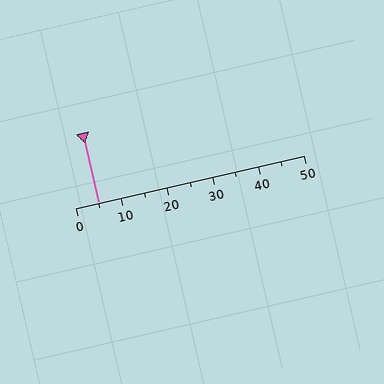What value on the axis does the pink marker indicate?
The marker indicates approximately 5.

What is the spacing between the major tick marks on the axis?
The major ticks are spaced 10 apart.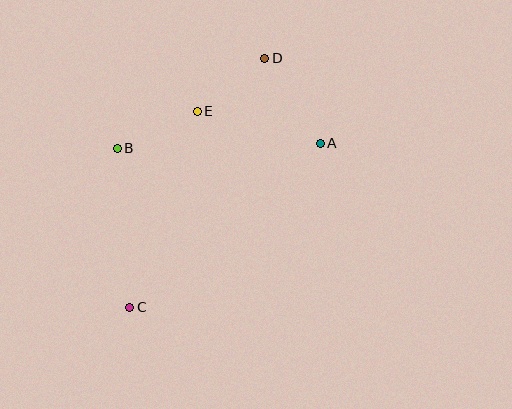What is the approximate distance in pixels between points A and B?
The distance between A and B is approximately 203 pixels.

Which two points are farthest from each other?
Points C and D are farthest from each other.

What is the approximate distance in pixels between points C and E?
The distance between C and E is approximately 207 pixels.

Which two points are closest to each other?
Points D and E are closest to each other.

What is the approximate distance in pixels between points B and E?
The distance between B and E is approximately 88 pixels.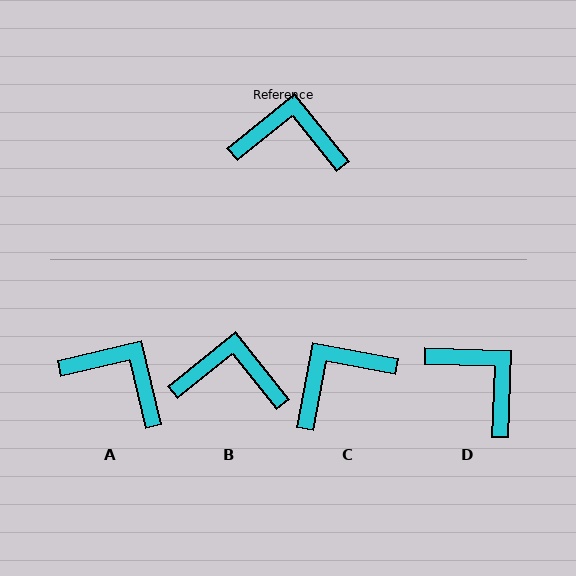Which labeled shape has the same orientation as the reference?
B.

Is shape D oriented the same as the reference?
No, it is off by about 41 degrees.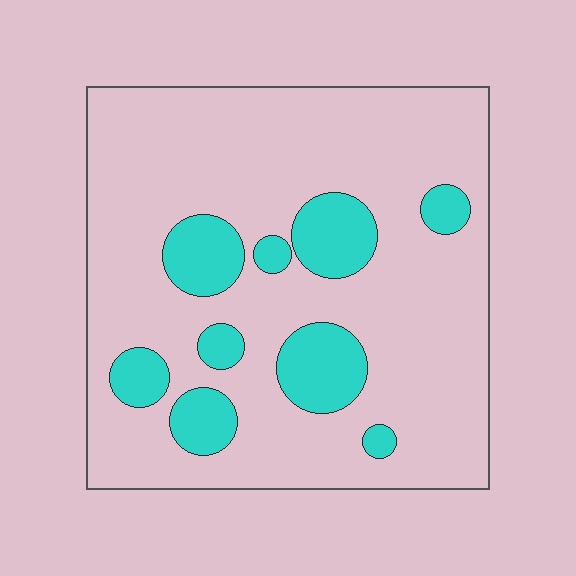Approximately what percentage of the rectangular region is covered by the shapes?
Approximately 20%.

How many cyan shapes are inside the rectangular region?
9.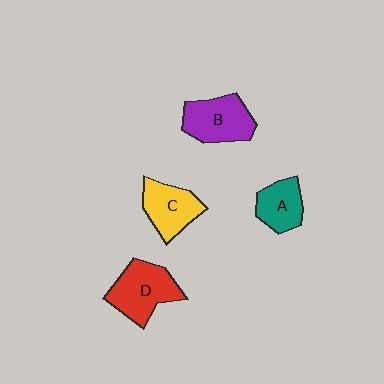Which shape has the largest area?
Shape D (red).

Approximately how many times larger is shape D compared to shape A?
Approximately 1.5 times.